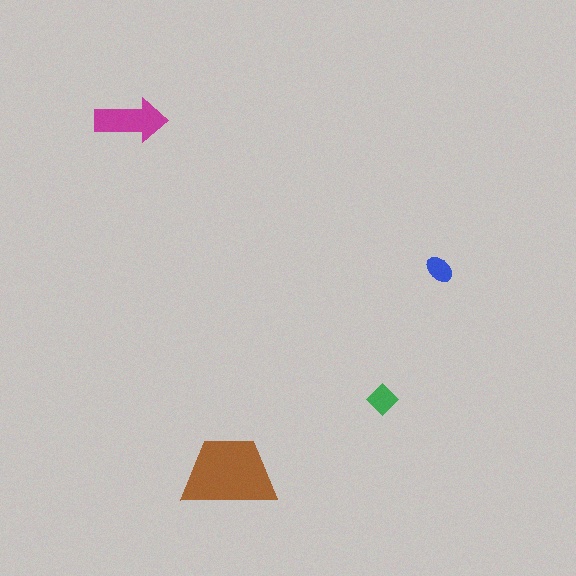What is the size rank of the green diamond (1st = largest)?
3rd.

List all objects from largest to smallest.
The brown trapezoid, the magenta arrow, the green diamond, the blue ellipse.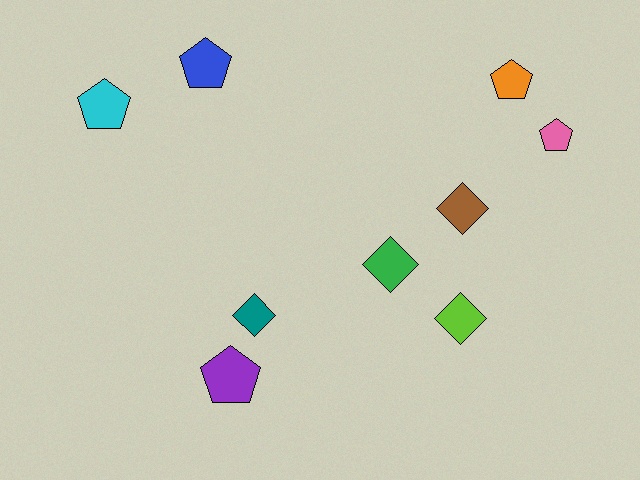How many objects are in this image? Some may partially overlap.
There are 9 objects.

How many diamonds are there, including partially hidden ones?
There are 4 diamonds.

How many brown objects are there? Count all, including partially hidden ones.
There is 1 brown object.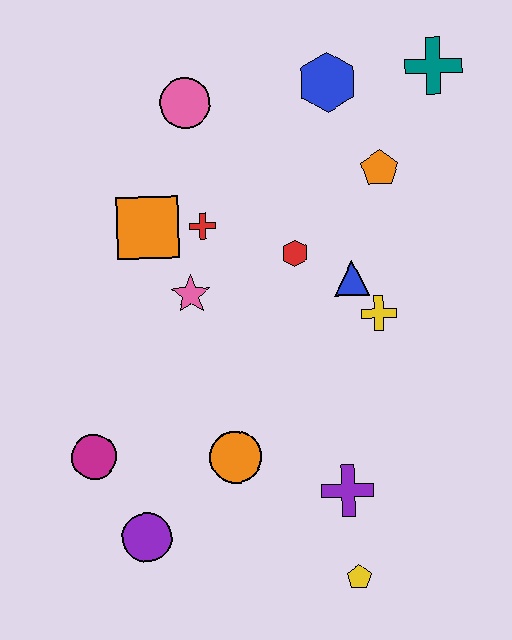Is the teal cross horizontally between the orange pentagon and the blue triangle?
No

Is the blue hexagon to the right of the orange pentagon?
No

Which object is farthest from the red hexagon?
The yellow pentagon is farthest from the red hexagon.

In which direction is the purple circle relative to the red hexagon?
The purple circle is below the red hexagon.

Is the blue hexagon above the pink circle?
Yes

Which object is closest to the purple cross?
The yellow pentagon is closest to the purple cross.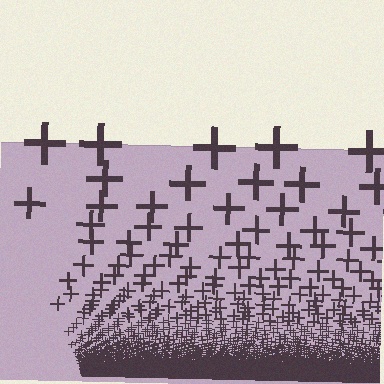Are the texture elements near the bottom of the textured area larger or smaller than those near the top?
Smaller. The gradient is inverted — elements near the bottom are smaller and denser.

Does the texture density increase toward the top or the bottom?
Density increases toward the bottom.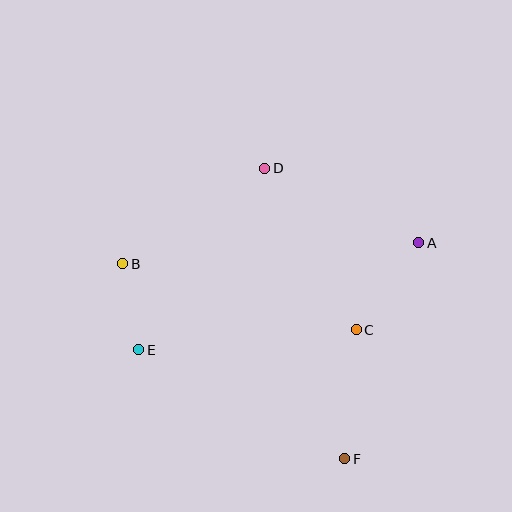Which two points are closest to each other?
Points B and E are closest to each other.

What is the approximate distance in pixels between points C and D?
The distance between C and D is approximately 186 pixels.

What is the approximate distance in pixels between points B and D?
The distance between B and D is approximately 171 pixels.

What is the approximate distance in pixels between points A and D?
The distance between A and D is approximately 171 pixels.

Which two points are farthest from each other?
Points D and F are farthest from each other.